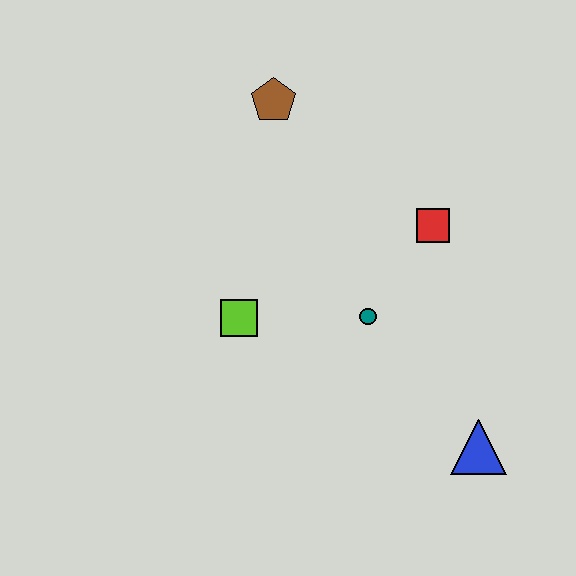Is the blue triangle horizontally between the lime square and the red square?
No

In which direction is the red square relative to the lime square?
The red square is to the right of the lime square.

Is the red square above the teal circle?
Yes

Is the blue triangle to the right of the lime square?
Yes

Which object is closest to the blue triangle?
The teal circle is closest to the blue triangle.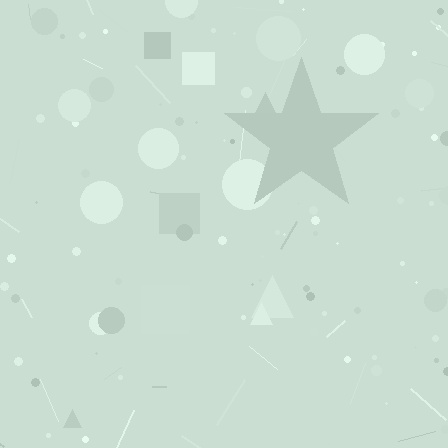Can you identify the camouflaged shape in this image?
The camouflaged shape is a star.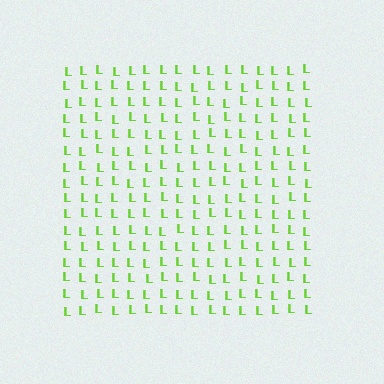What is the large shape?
The large shape is a square.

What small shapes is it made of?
It is made of small letter L's.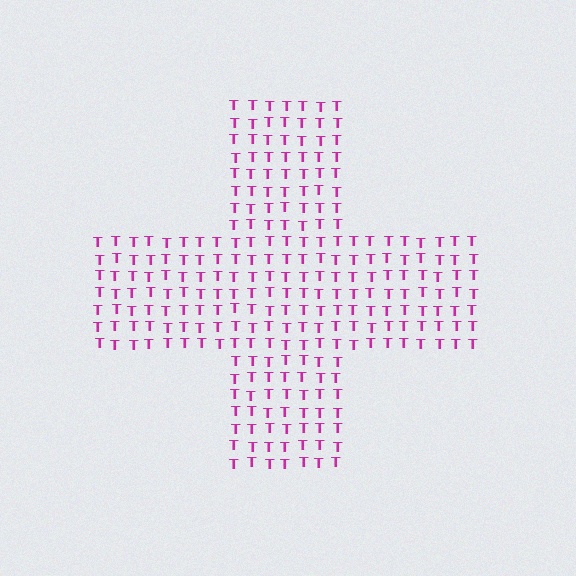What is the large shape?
The large shape is a cross.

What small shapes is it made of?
It is made of small letter T's.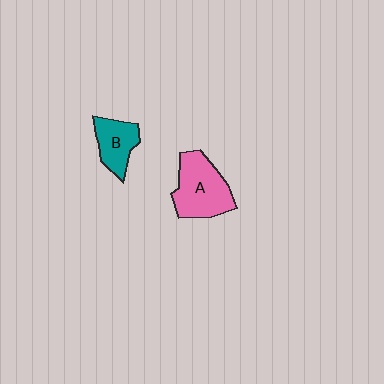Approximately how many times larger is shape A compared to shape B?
Approximately 1.6 times.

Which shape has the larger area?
Shape A (pink).